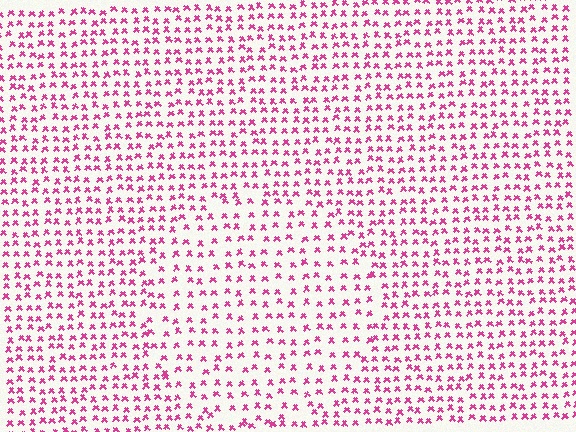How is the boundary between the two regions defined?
The boundary is defined by a change in element density (approximately 1.5x ratio). All elements are the same color, size, and shape.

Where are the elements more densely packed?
The elements are more densely packed outside the circle boundary.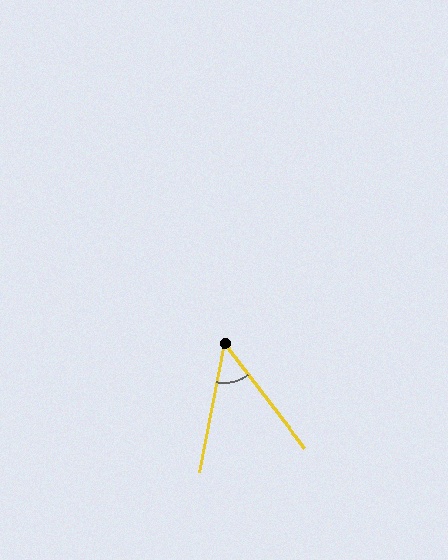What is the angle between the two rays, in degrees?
Approximately 48 degrees.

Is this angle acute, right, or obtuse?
It is acute.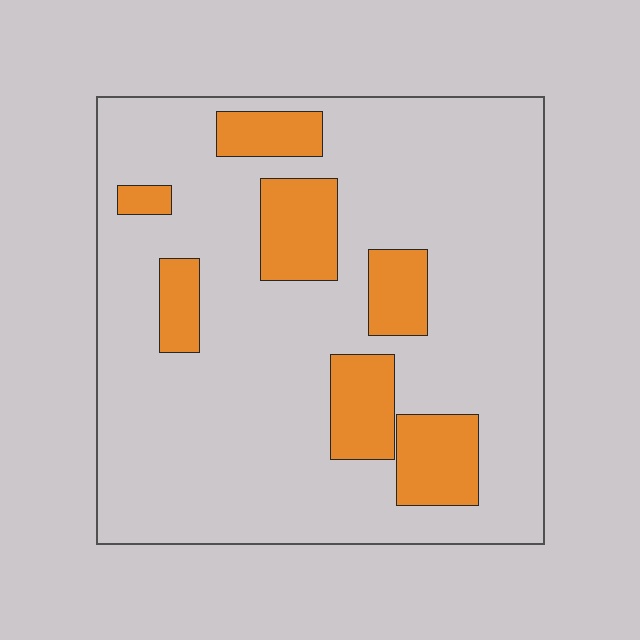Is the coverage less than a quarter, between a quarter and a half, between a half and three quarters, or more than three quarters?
Less than a quarter.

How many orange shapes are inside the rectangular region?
7.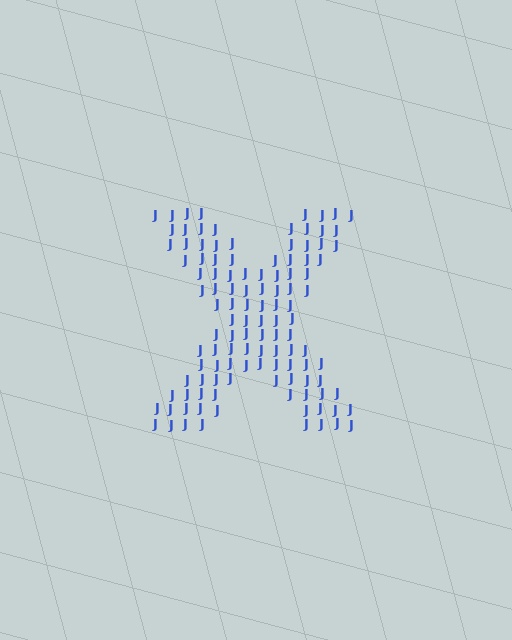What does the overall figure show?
The overall figure shows the letter X.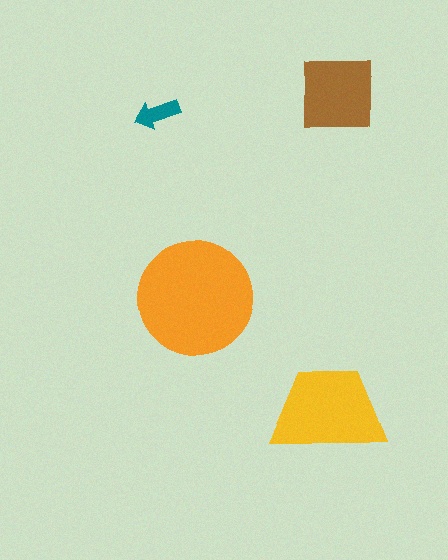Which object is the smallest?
The teal arrow.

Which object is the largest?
The orange circle.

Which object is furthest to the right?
The brown square is rightmost.